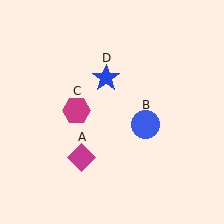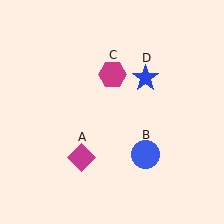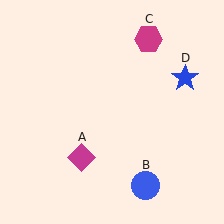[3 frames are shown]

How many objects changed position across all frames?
3 objects changed position: blue circle (object B), magenta hexagon (object C), blue star (object D).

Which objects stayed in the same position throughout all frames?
Magenta diamond (object A) remained stationary.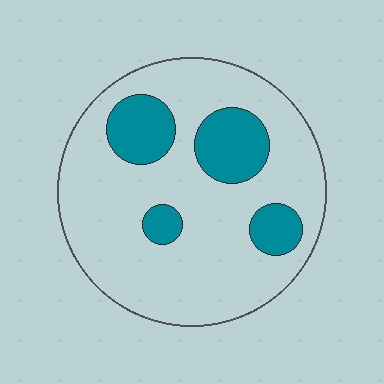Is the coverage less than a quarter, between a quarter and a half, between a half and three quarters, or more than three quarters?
Less than a quarter.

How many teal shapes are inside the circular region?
4.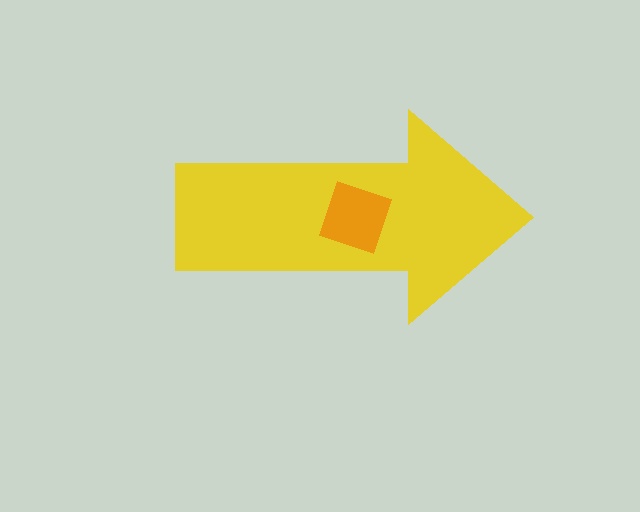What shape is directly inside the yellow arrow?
The orange square.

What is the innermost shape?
The orange square.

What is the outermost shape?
The yellow arrow.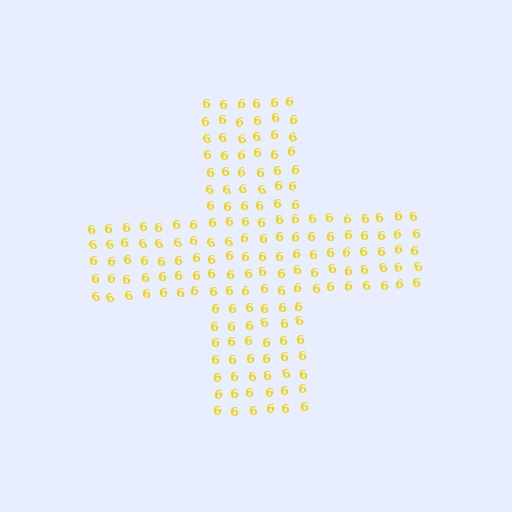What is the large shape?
The large shape is a cross.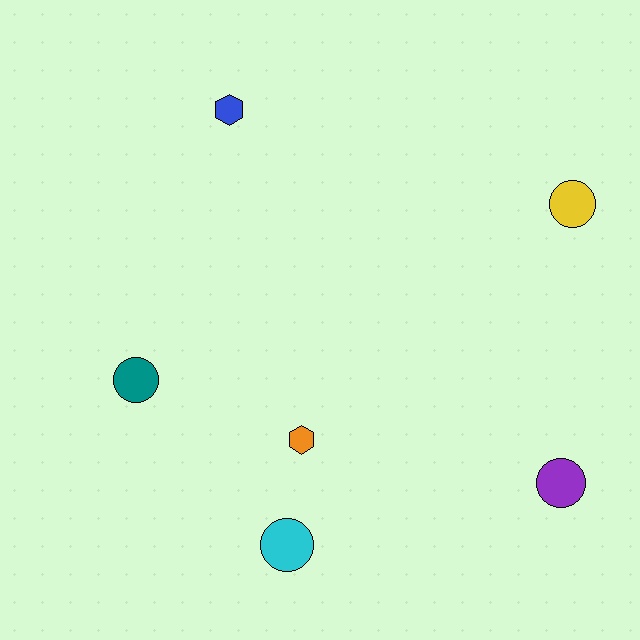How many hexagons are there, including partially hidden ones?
There are 2 hexagons.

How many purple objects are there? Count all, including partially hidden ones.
There is 1 purple object.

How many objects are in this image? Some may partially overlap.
There are 6 objects.